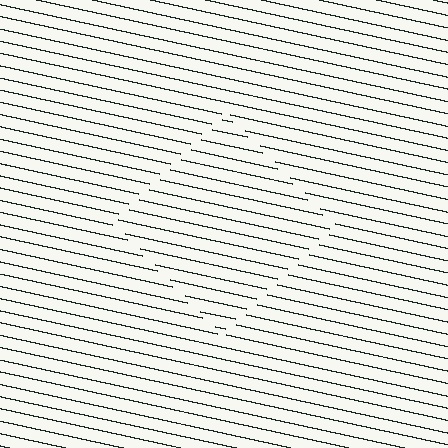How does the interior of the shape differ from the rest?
The interior of the shape contains the same grating, shifted by half a period — the contour is defined by the phase discontinuity where line-ends from the inner and outer gratings abut.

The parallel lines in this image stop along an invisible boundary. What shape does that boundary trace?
An illusory square. The interior of the shape contains the same grating, shifted by half a period — the contour is defined by the phase discontinuity where line-ends from the inner and outer gratings abut.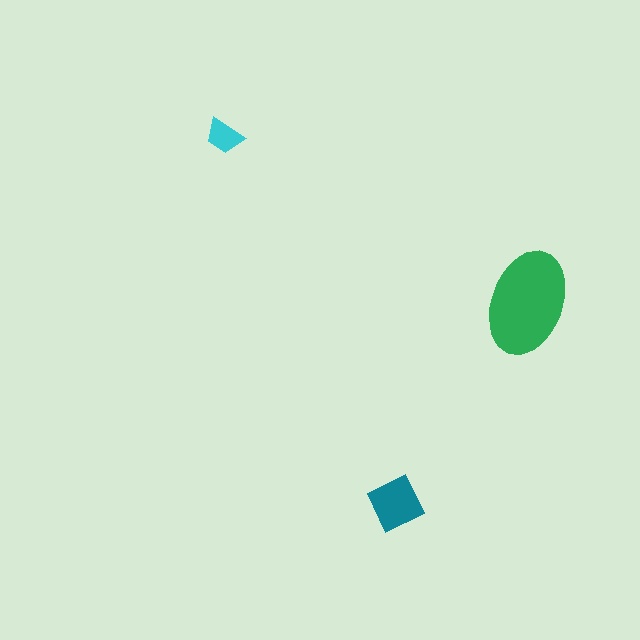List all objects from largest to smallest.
The green ellipse, the teal square, the cyan trapezoid.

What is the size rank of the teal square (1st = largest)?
2nd.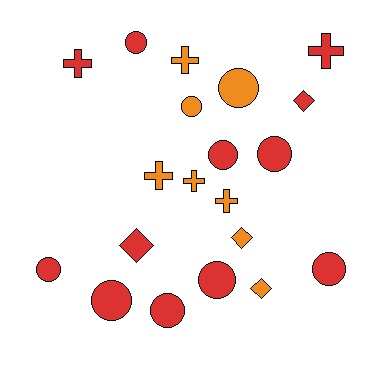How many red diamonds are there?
There are 2 red diamonds.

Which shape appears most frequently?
Circle, with 10 objects.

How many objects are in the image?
There are 20 objects.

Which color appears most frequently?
Red, with 12 objects.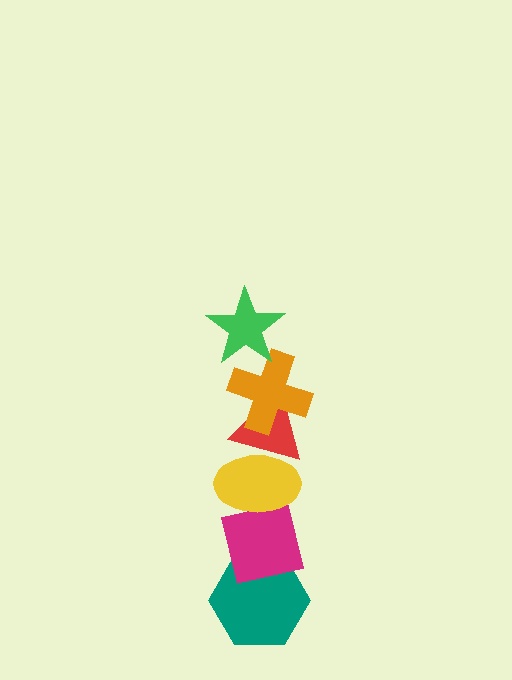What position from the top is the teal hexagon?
The teal hexagon is 6th from the top.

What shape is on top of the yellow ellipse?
The red triangle is on top of the yellow ellipse.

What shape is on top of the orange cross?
The green star is on top of the orange cross.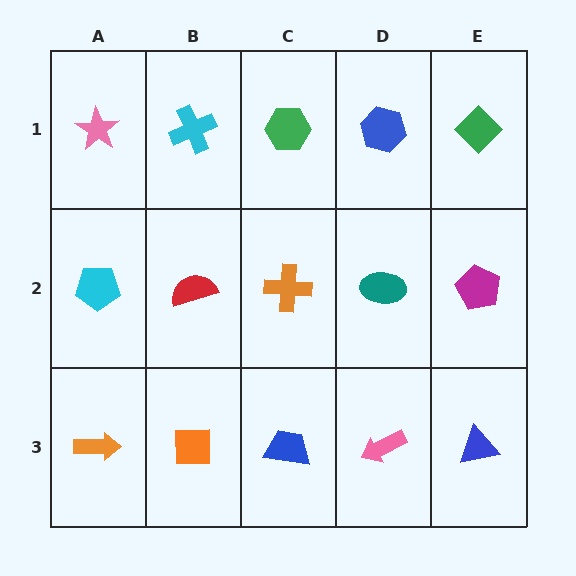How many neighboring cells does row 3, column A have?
2.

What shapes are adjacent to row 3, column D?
A teal ellipse (row 2, column D), a blue trapezoid (row 3, column C), a blue triangle (row 3, column E).